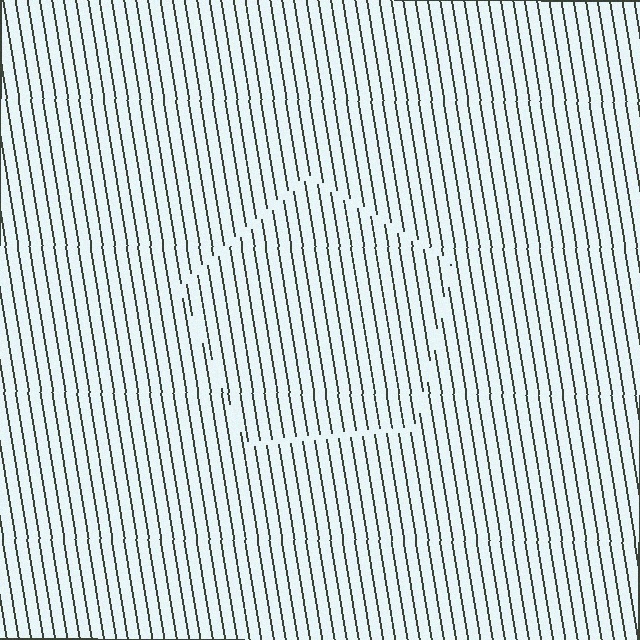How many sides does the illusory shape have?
5 sides — the line-ends trace a pentagon.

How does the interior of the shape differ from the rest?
The interior of the shape contains the same grating, shifted by half a period — the contour is defined by the phase discontinuity where line-ends from the inner and outer gratings abut.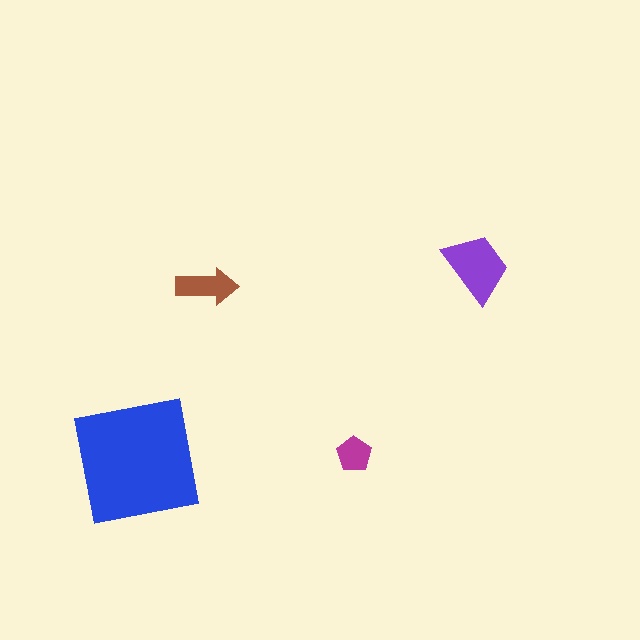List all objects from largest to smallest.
The blue square, the purple trapezoid, the brown arrow, the magenta pentagon.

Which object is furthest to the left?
The blue square is leftmost.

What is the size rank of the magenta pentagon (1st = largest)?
4th.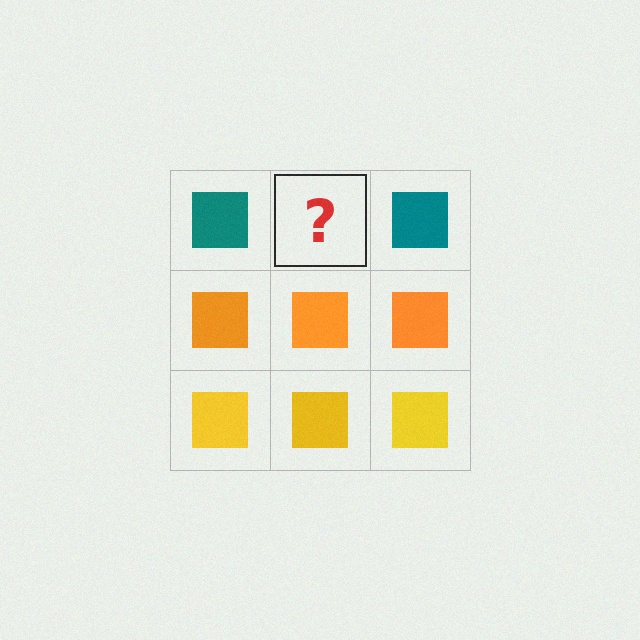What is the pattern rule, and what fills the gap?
The rule is that each row has a consistent color. The gap should be filled with a teal square.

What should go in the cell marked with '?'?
The missing cell should contain a teal square.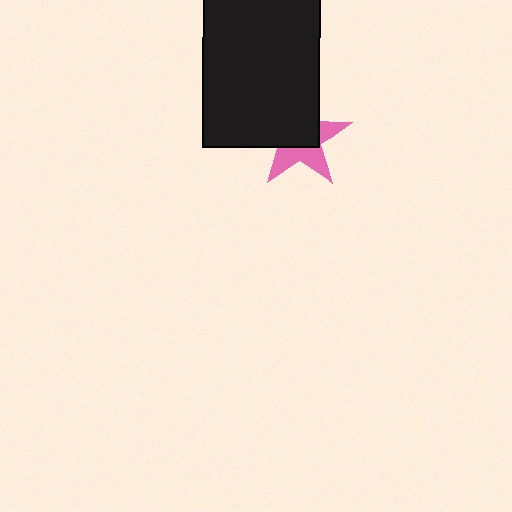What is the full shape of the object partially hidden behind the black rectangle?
The partially hidden object is a pink star.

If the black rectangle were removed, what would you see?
You would see the complete pink star.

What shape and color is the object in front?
The object in front is a black rectangle.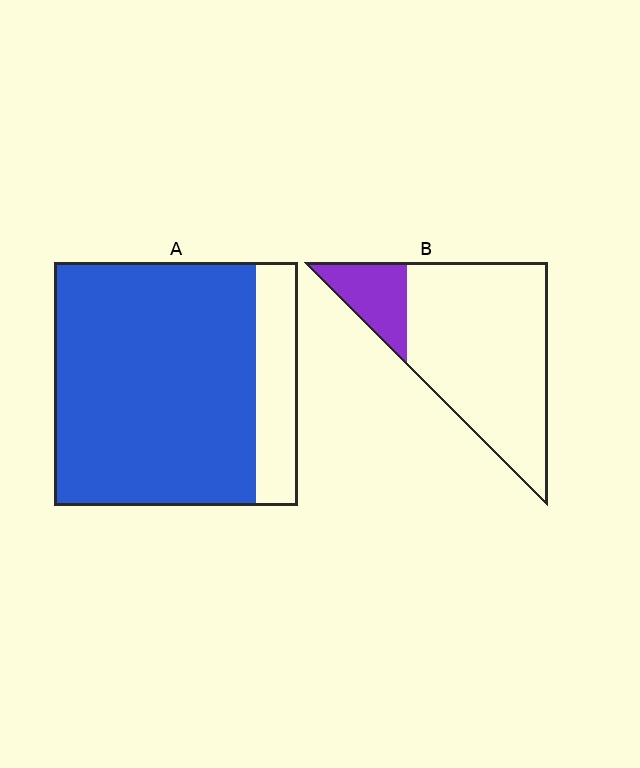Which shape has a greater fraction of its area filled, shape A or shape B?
Shape A.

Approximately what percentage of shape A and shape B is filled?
A is approximately 85% and B is approximately 20%.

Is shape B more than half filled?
No.